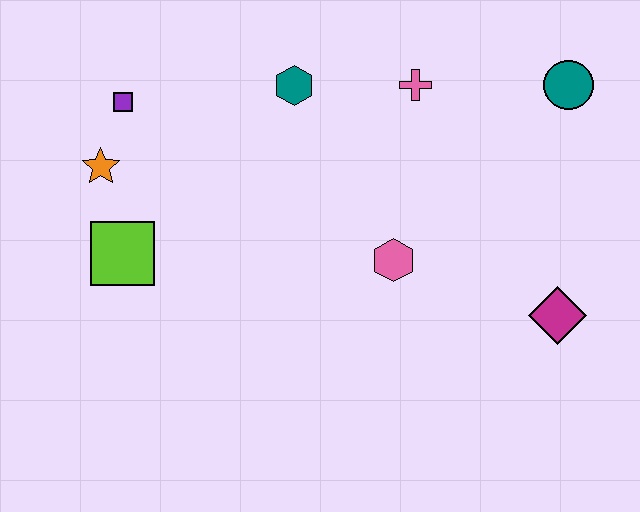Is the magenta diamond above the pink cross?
No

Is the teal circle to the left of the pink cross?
No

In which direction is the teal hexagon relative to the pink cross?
The teal hexagon is to the left of the pink cross.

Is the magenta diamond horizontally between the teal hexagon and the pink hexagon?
No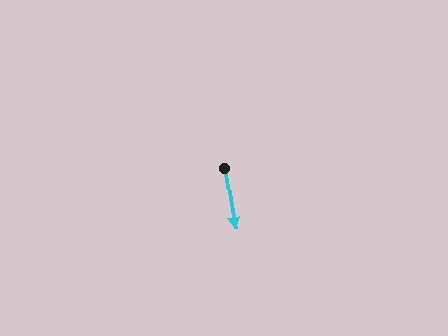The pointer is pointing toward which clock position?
Roughly 6 o'clock.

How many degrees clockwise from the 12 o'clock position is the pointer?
Approximately 170 degrees.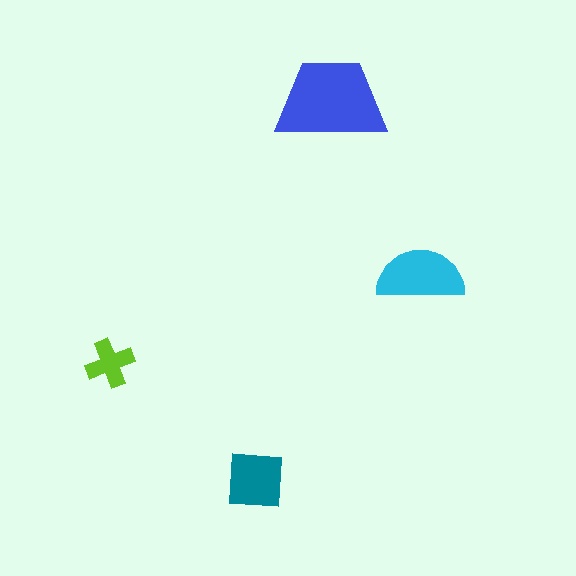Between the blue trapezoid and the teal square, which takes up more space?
The blue trapezoid.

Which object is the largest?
The blue trapezoid.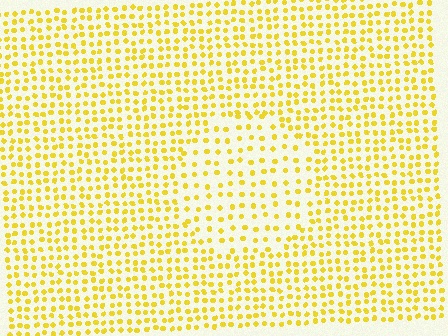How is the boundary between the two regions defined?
The boundary is defined by a change in element density (approximately 1.8x ratio). All elements are the same color, size, and shape.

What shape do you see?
I see a circle.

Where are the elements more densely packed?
The elements are more densely packed outside the circle boundary.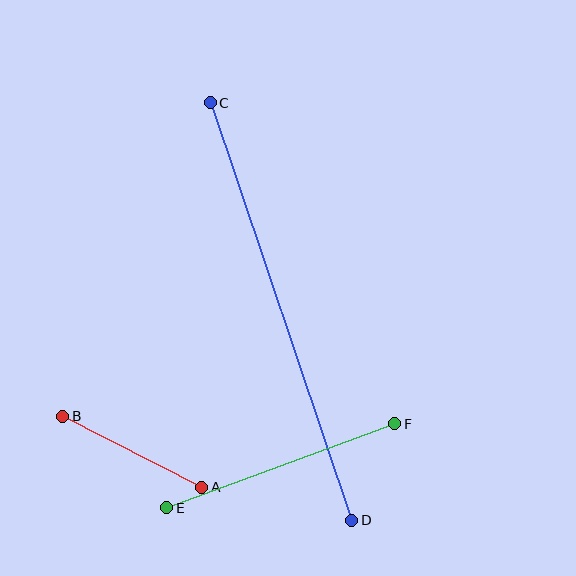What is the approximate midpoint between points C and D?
The midpoint is at approximately (281, 312) pixels.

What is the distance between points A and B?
The distance is approximately 156 pixels.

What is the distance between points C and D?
The distance is approximately 441 pixels.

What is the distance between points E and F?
The distance is approximately 243 pixels.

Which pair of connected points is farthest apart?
Points C and D are farthest apart.